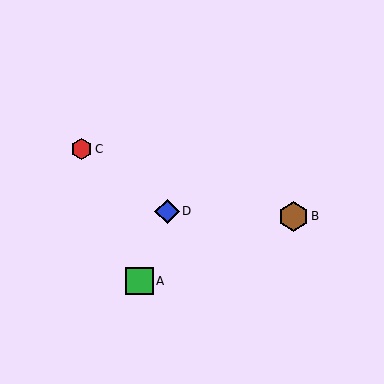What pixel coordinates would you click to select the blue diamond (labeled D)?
Click at (167, 211) to select the blue diamond D.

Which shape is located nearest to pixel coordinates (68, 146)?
The red hexagon (labeled C) at (81, 149) is nearest to that location.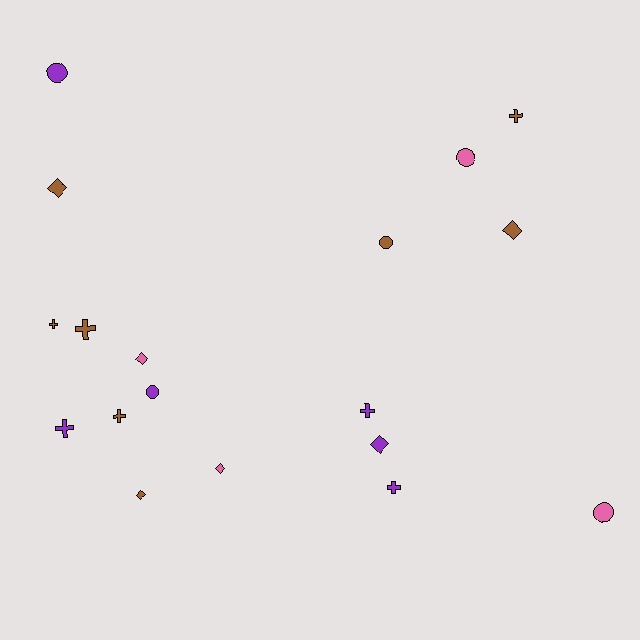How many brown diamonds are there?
There are 3 brown diamonds.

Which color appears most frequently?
Brown, with 8 objects.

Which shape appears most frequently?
Cross, with 7 objects.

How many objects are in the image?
There are 18 objects.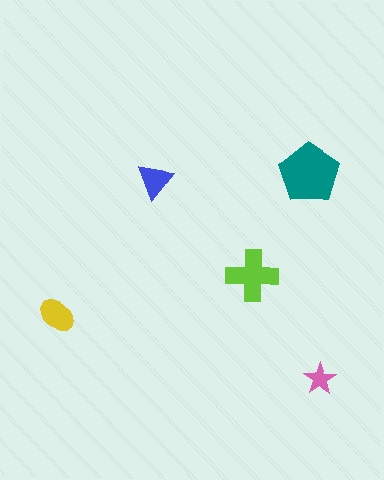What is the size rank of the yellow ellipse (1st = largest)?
3rd.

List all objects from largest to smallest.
The teal pentagon, the lime cross, the yellow ellipse, the blue triangle, the pink star.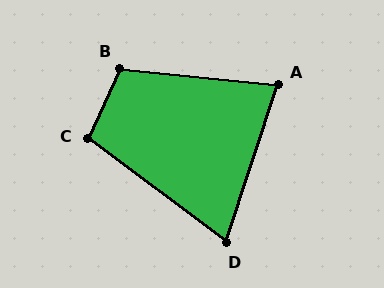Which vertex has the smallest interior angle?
D, at approximately 71 degrees.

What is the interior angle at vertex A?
Approximately 78 degrees (acute).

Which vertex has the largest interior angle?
B, at approximately 109 degrees.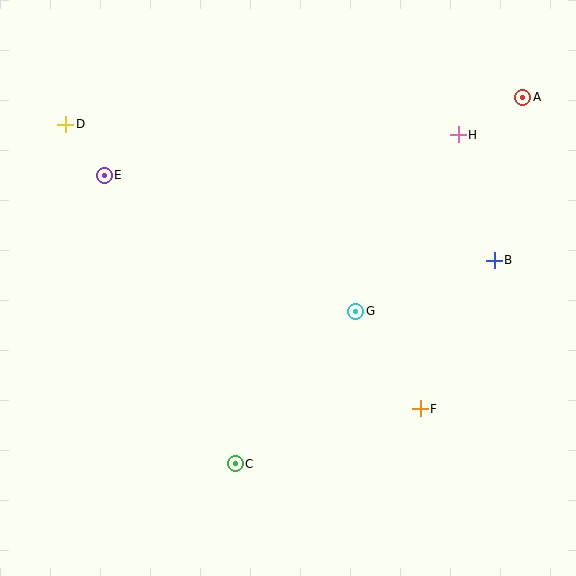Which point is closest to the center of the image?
Point G at (356, 311) is closest to the center.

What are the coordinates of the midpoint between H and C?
The midpoint between H and C is at (347, 299).